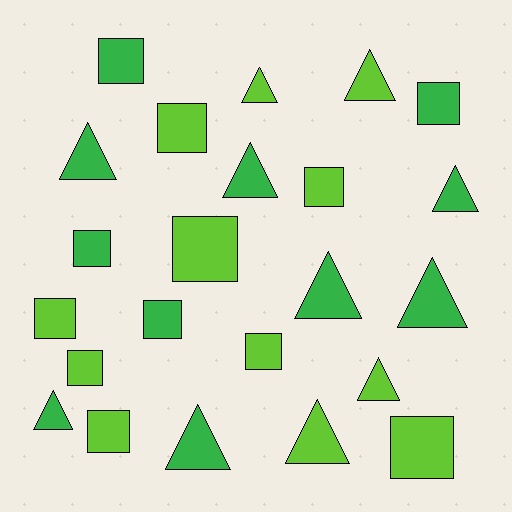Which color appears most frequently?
Lime, with 12 objects.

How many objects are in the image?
There are 23 objects.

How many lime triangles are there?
There are 4 lime triangles.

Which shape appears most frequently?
Square, with 12 objects.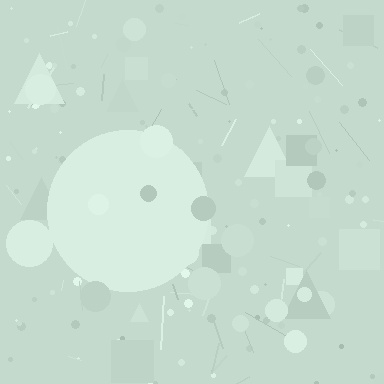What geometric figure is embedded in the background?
A circle is embedded in the background.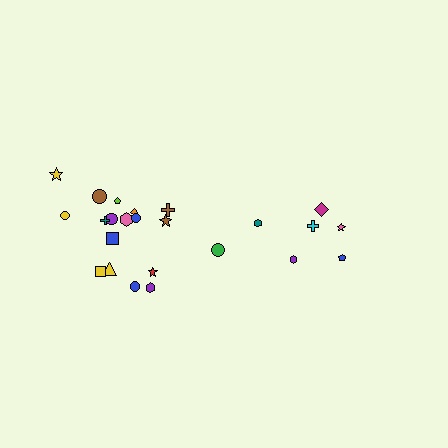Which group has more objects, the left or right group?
The left group.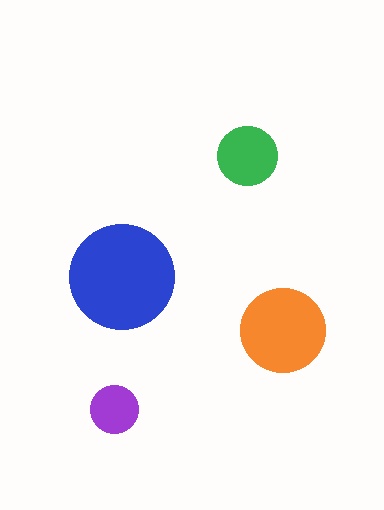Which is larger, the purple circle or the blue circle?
The blue one.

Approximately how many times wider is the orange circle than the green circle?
About 1.5 times wider.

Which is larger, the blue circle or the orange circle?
The blue one.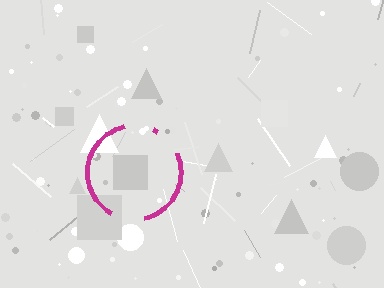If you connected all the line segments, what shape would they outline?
They would outline a circle.